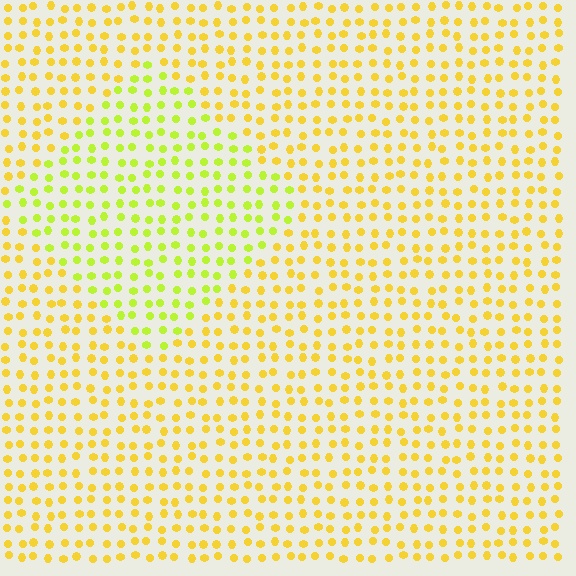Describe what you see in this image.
The image is filled with small yellow elements in a uniform arrangement. A diamond-shaped region is visible where the elements are tinted to a slightly different hue, forming a subtle color boundary.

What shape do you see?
I see a diamond.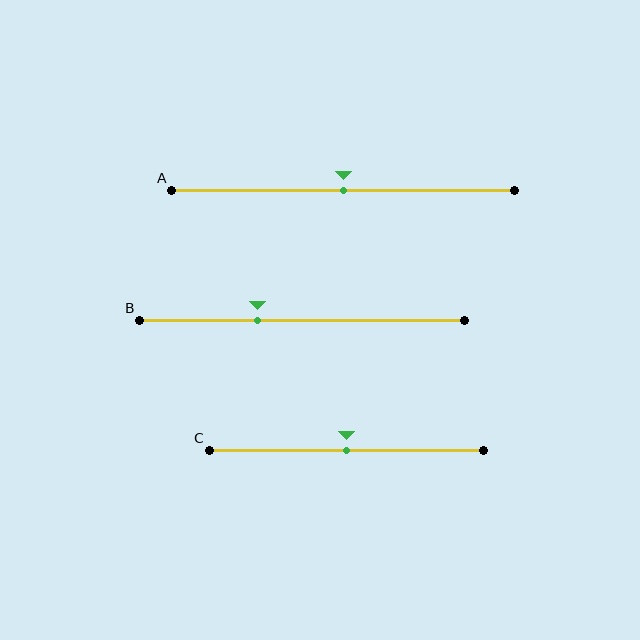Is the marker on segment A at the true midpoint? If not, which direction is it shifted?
Yes, the marker on segment A is at the true midpoint.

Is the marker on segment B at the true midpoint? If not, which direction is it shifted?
No, the marker on segment B is shifted to the left by about 14% of the segment length.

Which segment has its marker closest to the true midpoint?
Segment A has its marker closest to the true midpoint.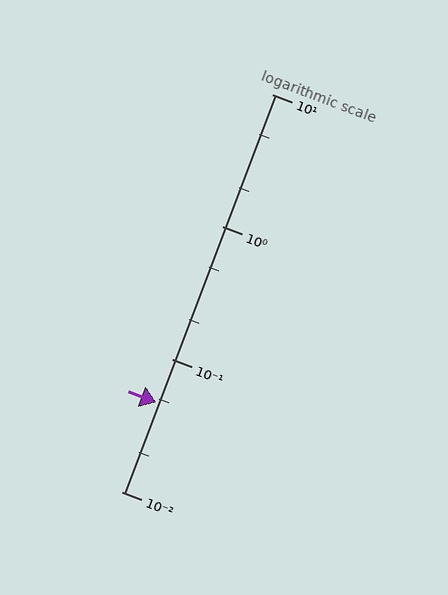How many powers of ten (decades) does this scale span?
The scale spans 3 decades, from 0.01 to 10.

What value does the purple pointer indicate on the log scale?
The pointer indicates approximately 0.047.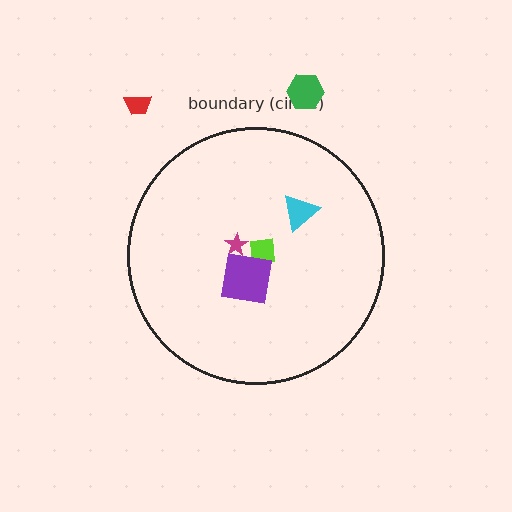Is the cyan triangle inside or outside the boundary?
Inside.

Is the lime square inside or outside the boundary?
Inside.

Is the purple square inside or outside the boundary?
Inside.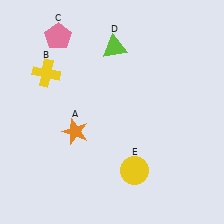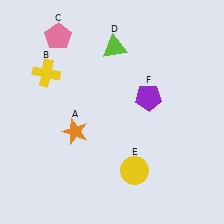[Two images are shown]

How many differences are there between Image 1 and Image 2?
There is 1 difference between the two images.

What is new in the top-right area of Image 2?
A purple pentagon (F) was added in the top-right area of Image 2.